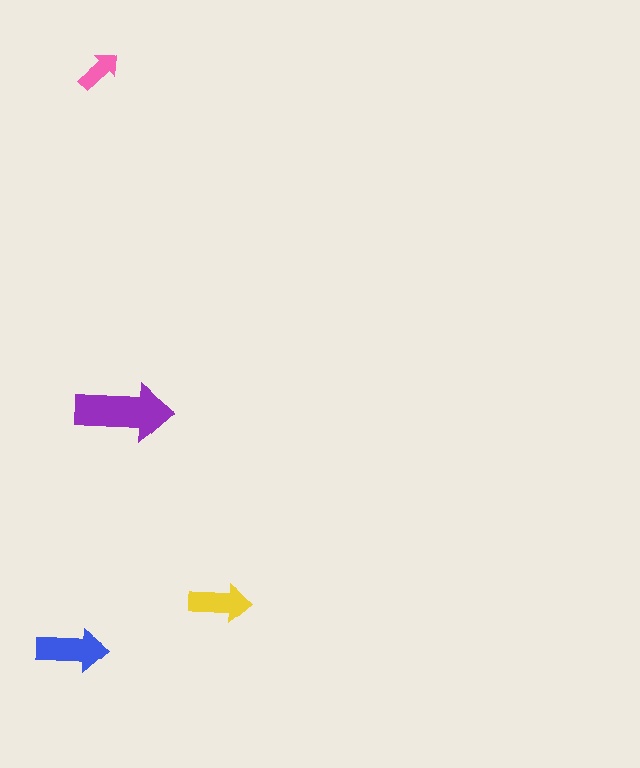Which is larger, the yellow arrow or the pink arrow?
The yellow one.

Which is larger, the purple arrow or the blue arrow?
The purple one.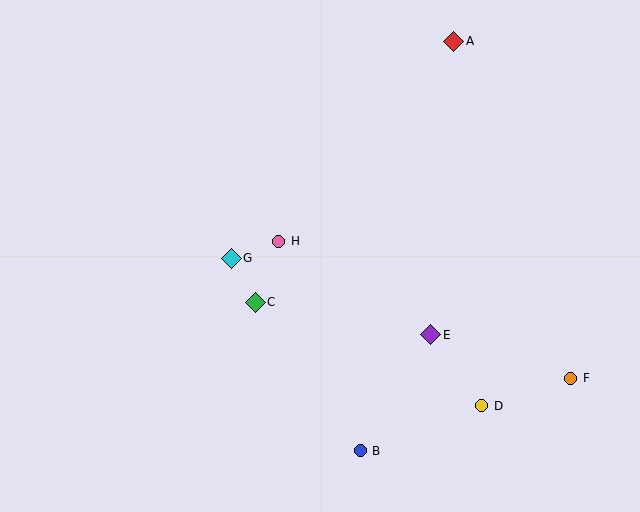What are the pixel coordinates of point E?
Point E is at (431, 335).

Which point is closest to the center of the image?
Point H at (279, 241) is closest to the center.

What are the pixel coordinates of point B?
Point B is at (360, 451).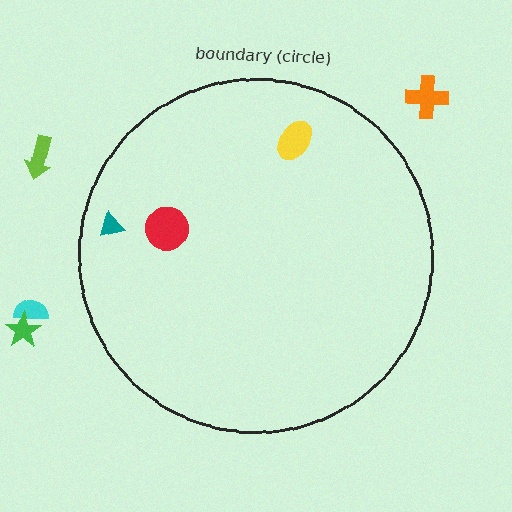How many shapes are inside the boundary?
3 inside, 4 outside.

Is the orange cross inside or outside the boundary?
Outside.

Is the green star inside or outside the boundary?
Outside.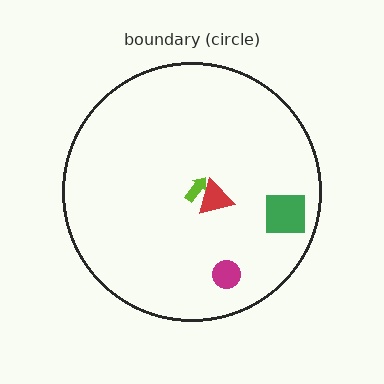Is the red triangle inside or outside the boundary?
Inside.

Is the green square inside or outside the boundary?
Inside.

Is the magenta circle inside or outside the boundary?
Inside.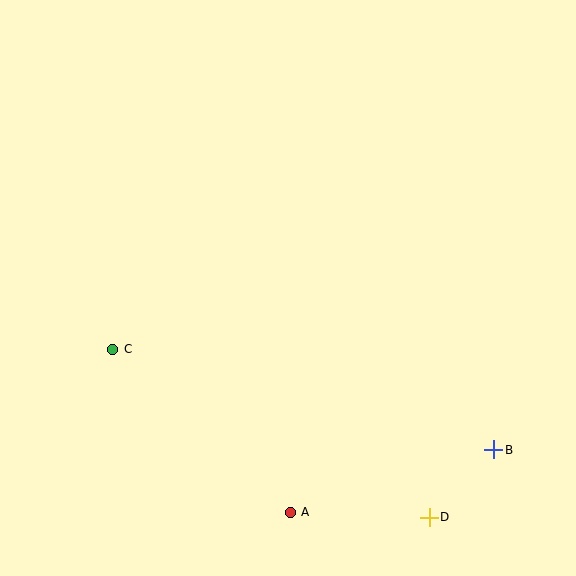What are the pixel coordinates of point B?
Point B is at (494, 450).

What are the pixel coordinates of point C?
Point C is at (113, 349).